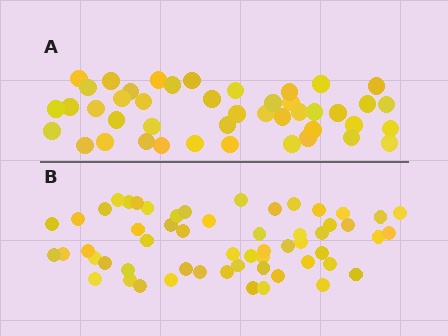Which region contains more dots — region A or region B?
Region B (the bottom region) has more dots.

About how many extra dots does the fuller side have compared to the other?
Region B has approximately 15 more dots than region A.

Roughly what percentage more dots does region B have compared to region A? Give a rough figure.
About 30% more.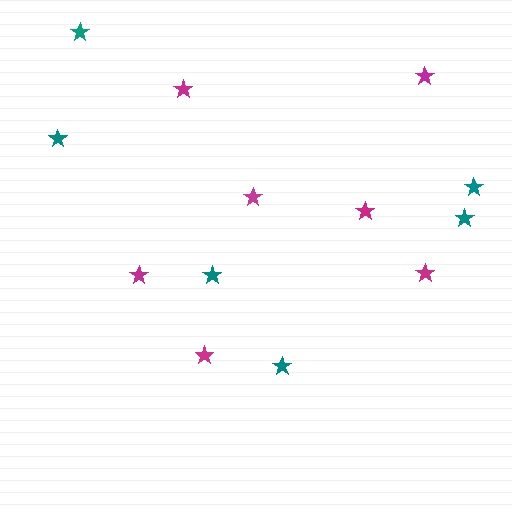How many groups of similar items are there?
There are 2 groups: one group of teal stars (6) and one group of magenta stars (7).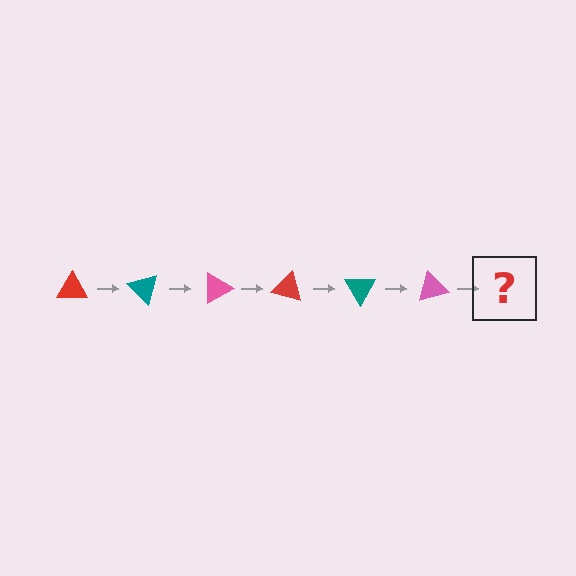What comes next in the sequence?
The next element should be a red triangle, rotated 270 degrees from the start.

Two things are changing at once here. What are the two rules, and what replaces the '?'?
The two rules are that it rotates 45 degrees each step and the color cycles through red, teal, and pink. The '?' should be a red triangle, rotated 270 degrees from the start.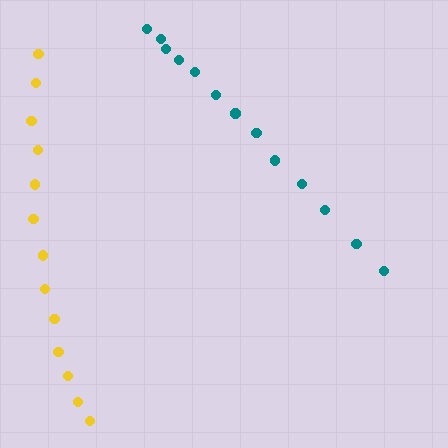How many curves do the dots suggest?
There are 2 distinct paths.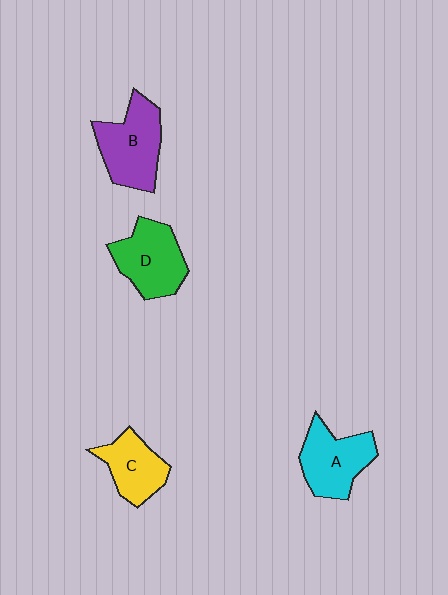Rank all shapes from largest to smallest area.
From largest to smallest: B (purple), D (green), A (cyan), C (yellow).